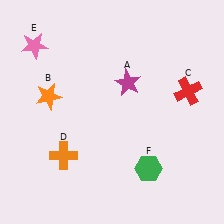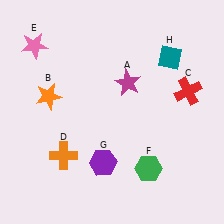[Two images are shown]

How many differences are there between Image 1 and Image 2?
There are 2 differences between the two images.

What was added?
A purple hexagon (G), a teal diamond (H) were added in Image 2.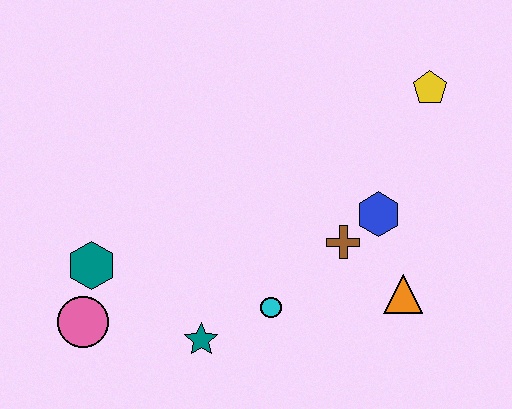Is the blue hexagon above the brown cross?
Yes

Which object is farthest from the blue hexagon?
The pink circle is farthest from the blue hexagon.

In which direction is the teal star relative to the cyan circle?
The teal star is to the left of the cyan circle.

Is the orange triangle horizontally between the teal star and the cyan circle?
No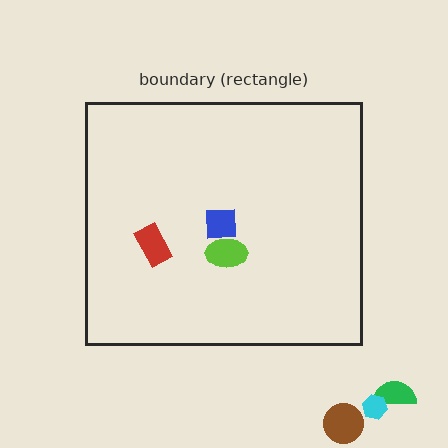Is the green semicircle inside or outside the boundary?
Outside.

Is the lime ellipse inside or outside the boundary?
Inside.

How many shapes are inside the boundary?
3 inside, 3 outside.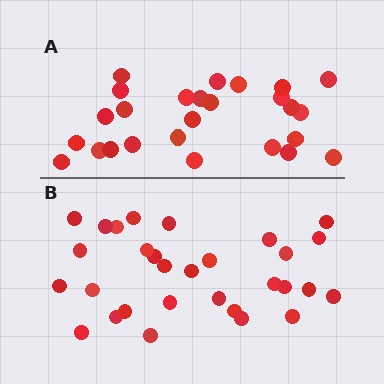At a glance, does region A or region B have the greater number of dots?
Region B (the bottom region) has more dots.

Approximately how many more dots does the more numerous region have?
Region B has about 4 more dots than region A.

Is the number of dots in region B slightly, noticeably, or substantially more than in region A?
Region B has only slightly more — the two regions are fairly close. The ratio is roughly 1.2 to 1.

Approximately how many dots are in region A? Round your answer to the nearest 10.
About 30 dots. (The exact count is 26, which rounds to 30.)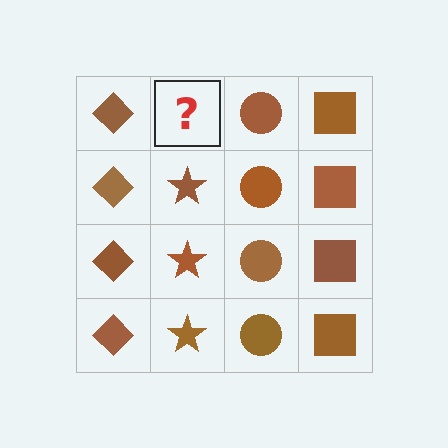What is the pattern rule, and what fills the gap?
The rule is that each column has a consistent shape. The gap should be filled with a brown star.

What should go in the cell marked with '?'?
The missing cell should contain a brown star.